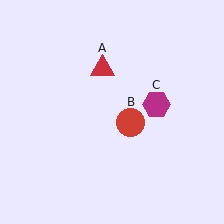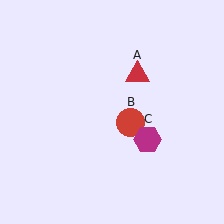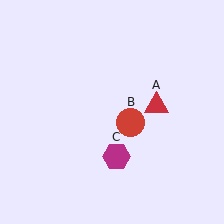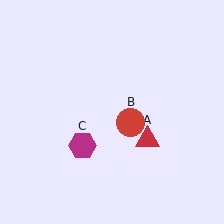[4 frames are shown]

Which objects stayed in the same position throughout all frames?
Red circle (object B) remained stationary.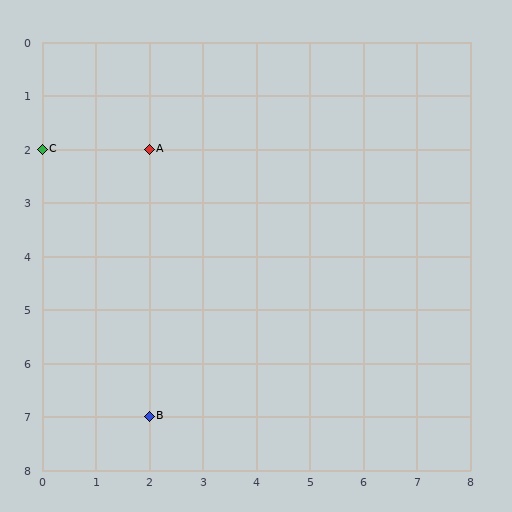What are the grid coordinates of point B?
Point B is at grid coordinates (2, 7).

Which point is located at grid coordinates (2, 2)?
Point A is at (2, 2).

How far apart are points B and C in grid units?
Points B and C are 2 columns and 5 rows apart (about 5.4 grid units diagonally).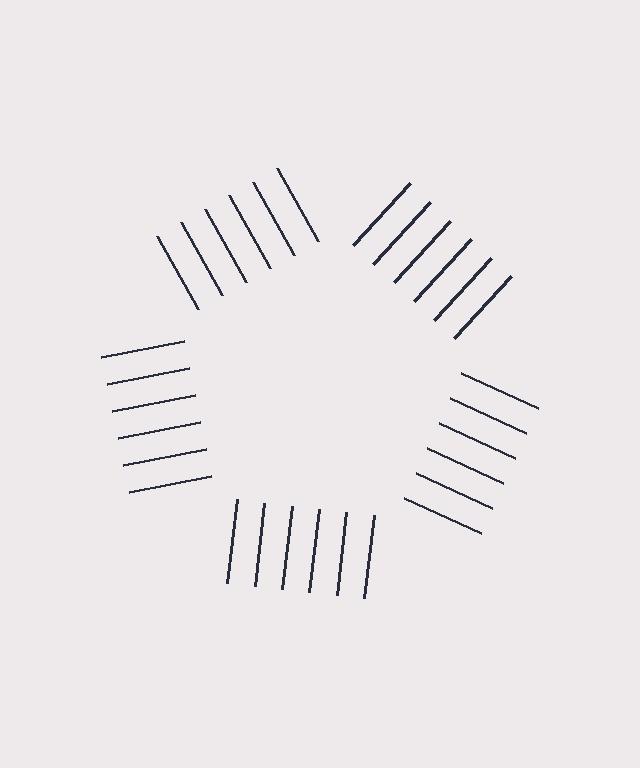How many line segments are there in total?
30 — 6 along each of the 5 edges.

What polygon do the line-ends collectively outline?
An illusory pentagon — the line segments terminate on its edges but no continuous stroke is drawn.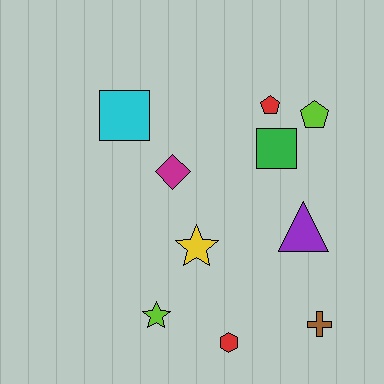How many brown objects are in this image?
There is 1 brown object.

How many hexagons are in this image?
There is 1 hexagon.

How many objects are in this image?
There are 10 objects.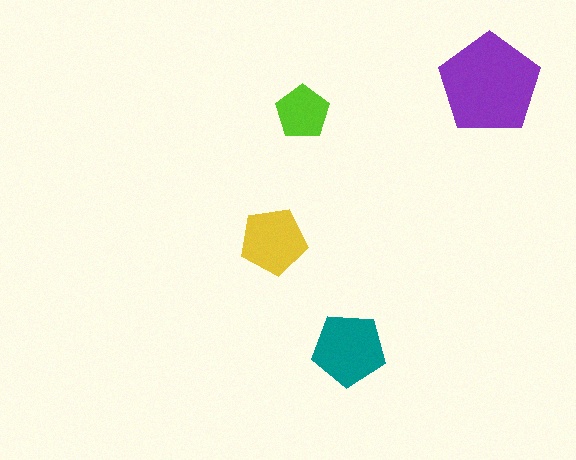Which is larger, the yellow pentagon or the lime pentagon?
The yellow one.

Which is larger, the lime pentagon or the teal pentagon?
The teal one.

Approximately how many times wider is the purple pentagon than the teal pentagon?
About 1.5 times wider.